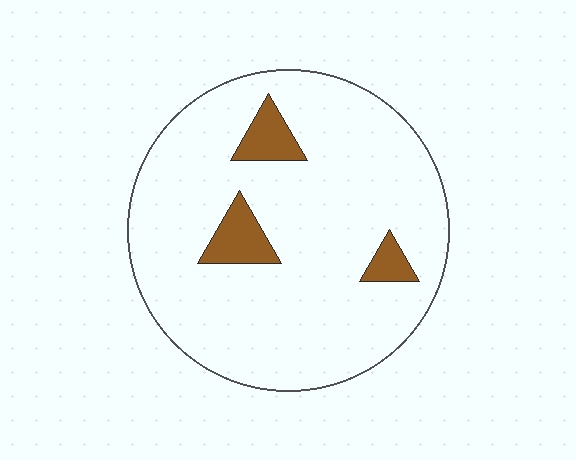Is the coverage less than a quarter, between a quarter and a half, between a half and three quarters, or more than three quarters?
Less than a quarter.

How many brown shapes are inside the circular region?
3.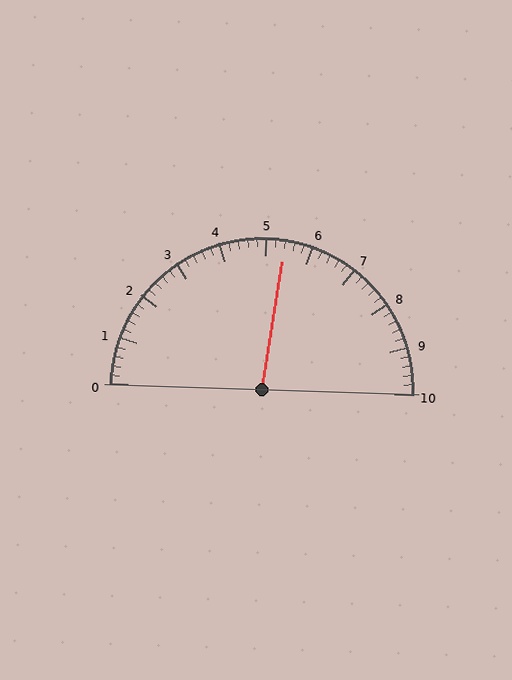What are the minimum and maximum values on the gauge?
The gauge ranges from 0 to 10.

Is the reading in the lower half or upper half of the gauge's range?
The reading is in the upper half of the range (0 to 10).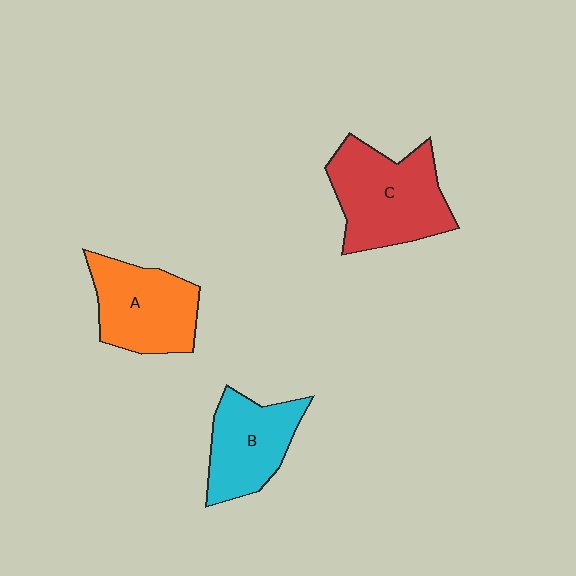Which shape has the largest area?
Shape C (red).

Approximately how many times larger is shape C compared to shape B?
Approximately 1.3 times.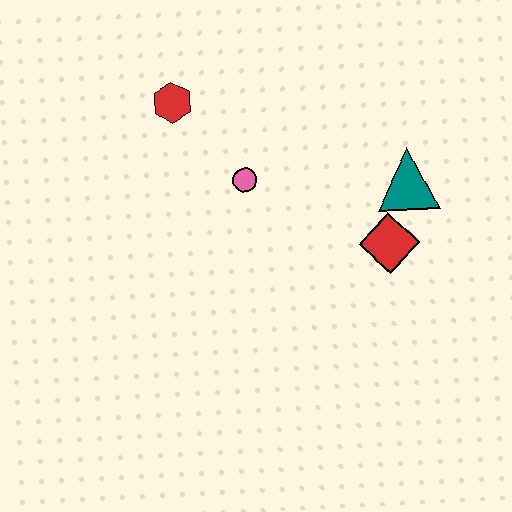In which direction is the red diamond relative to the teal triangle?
The red diamond is below the teal triangle.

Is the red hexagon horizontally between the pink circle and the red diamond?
No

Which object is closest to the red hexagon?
The pink circle is closest to the red hexagon.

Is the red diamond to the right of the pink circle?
Yes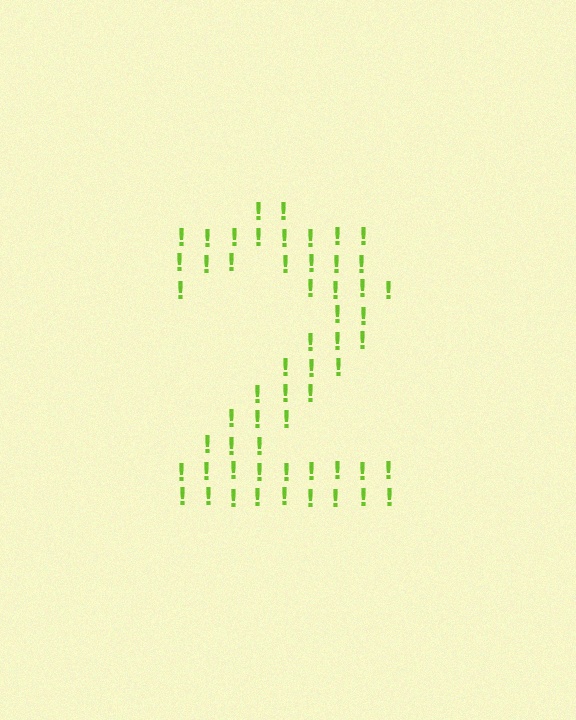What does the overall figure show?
The overall figure shows the digit 2.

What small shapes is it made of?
It is made of small exclamation marks.